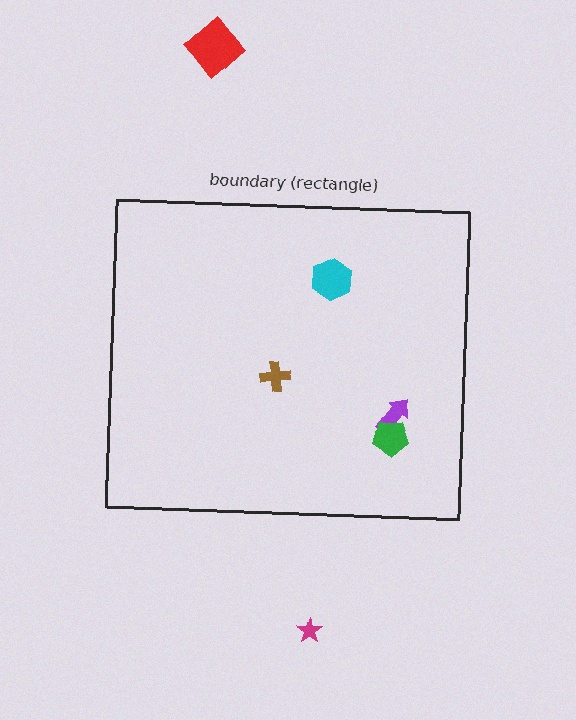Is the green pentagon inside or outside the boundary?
Inside.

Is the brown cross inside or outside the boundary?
Inside.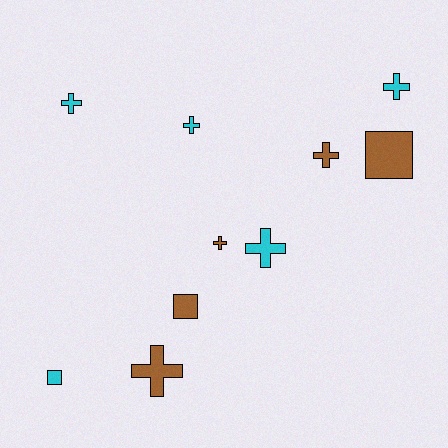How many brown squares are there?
There are 2 brown squares.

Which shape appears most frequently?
Cross, with 7 objects.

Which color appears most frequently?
Cyan, with 5 objects.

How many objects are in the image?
There are 10 objects.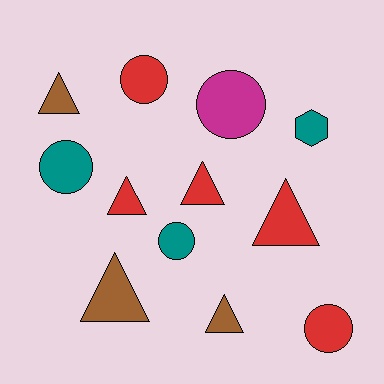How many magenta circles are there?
There is 1 magenta circle.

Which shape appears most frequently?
Triangle, with 6 objects.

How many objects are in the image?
There are 12 objects.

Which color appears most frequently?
Red, with 5 objects.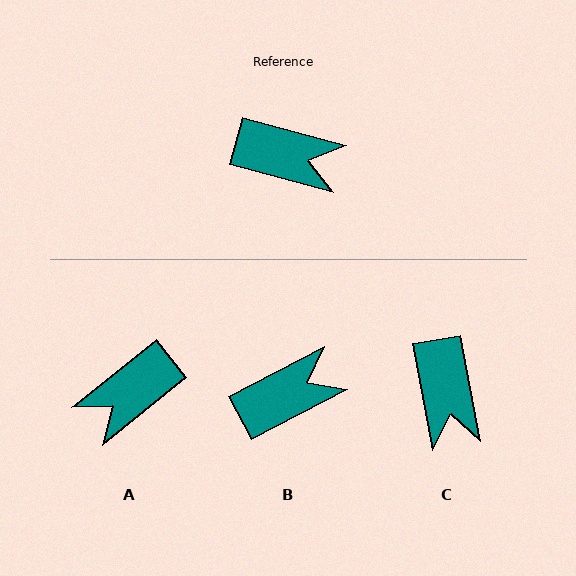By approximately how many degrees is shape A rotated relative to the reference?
Approximately 126 degrees clockwise.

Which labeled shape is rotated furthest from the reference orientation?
A, about 126 degrees away.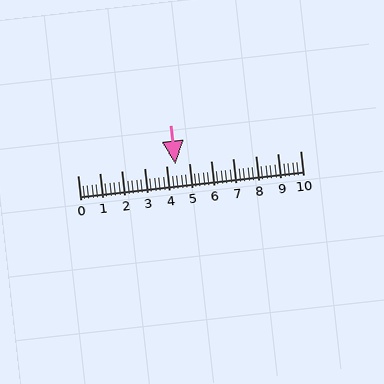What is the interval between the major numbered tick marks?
The major tick marks are spaced 1 units apart.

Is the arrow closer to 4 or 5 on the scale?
The arrow is closer to 4.